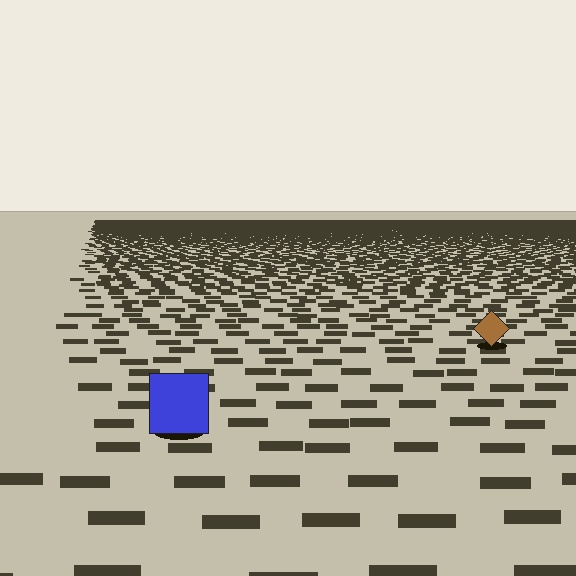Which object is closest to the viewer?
The blue square is closest. The texture marks near it are larger and more spread out.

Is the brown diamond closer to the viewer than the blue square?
No. The blue square is closer — you can tell from the texture gradient: the ground texture is coarser near it.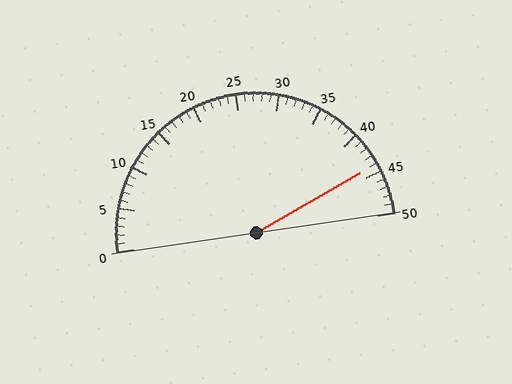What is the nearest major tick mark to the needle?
The nearest major tick mark is 45.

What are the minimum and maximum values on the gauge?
The gauge ranges from 0 to 50.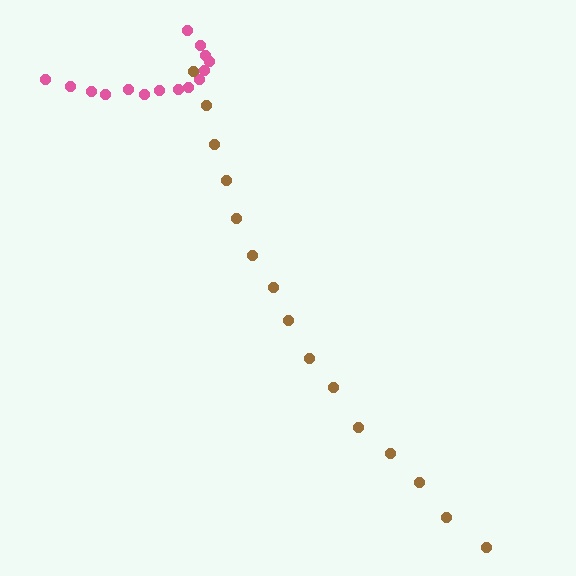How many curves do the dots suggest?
There are 2 distinct paths.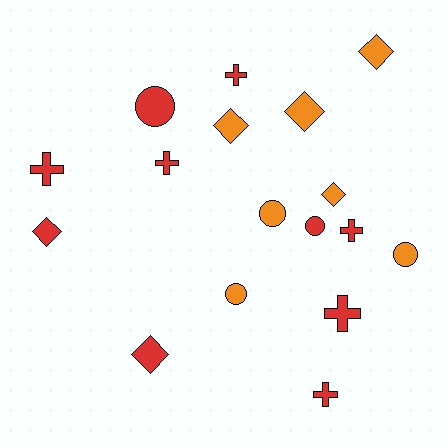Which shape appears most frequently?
Diamond, with 6 objects.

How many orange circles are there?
There are 3 orange circles.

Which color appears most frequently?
Red, with 10 objects.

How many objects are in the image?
There are 17 objects.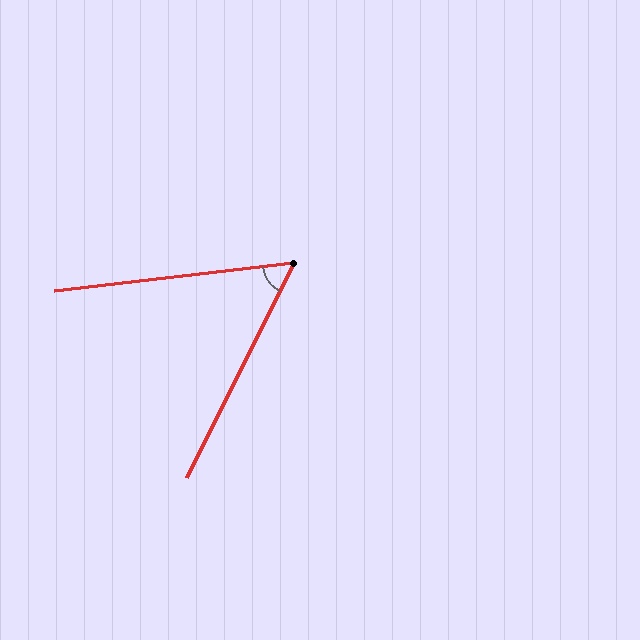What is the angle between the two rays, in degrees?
Approximately 57 degrees.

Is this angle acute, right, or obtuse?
It is acute.